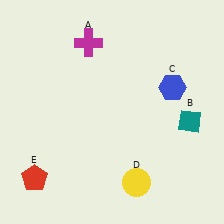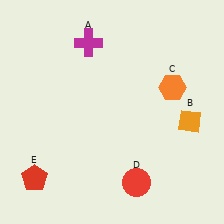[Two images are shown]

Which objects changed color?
B changed from teal to orange. C changed from blue to orange. D changed from yellow to red.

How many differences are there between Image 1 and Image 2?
There are 3 differences between the two images.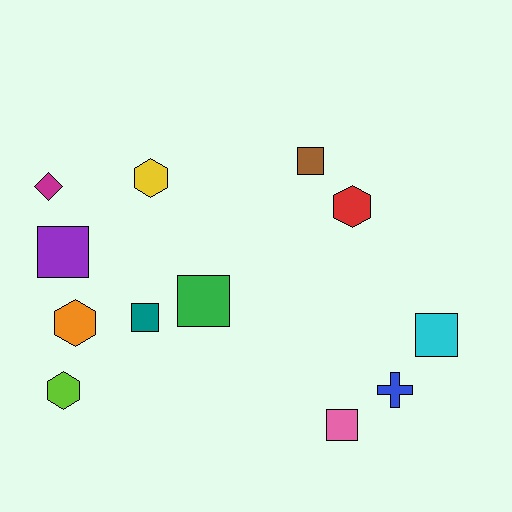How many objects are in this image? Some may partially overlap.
There are 12 objects.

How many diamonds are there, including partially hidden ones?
There is 1 diamond.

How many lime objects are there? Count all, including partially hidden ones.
There is 1 lime object.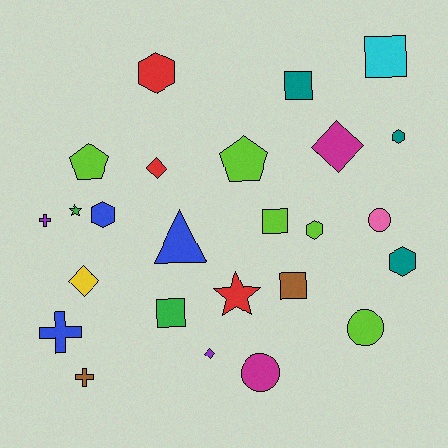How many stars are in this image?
There are 2 stars.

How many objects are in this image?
There are 25 objects.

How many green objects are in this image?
There are 2 green objects.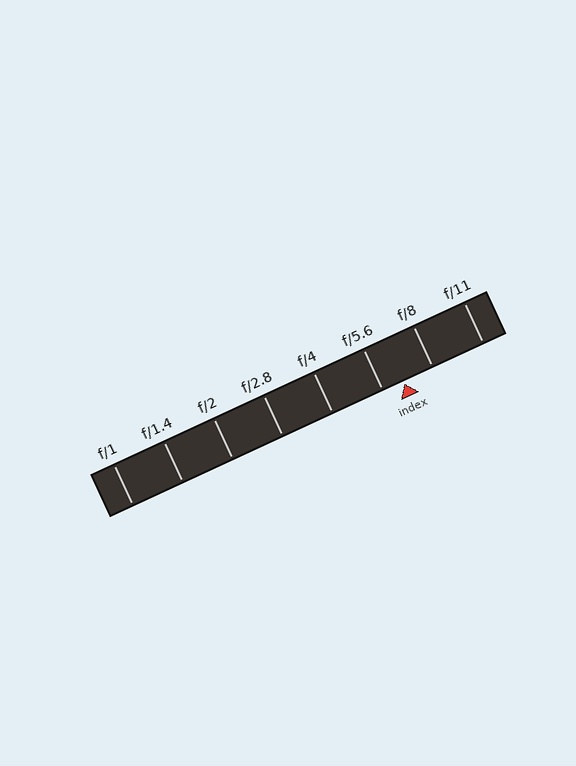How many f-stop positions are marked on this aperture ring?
There are 8 f-stop positions marked.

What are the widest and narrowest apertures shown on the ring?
The widest aperture shown is f/1 and the narrowest is f/11.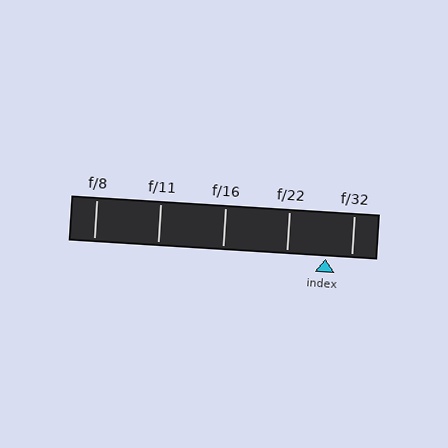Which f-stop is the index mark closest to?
The index mark is closest to f/32.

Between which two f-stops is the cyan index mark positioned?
The index mark is between f/22 and f/32.